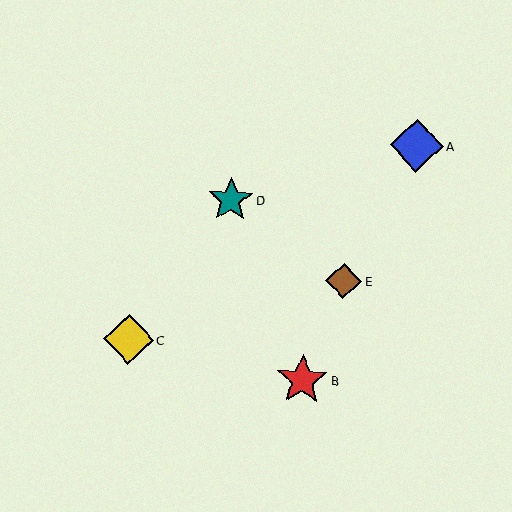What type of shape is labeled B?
Shape B is a red star.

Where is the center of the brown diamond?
The center of the brown diamond is at (344, 281).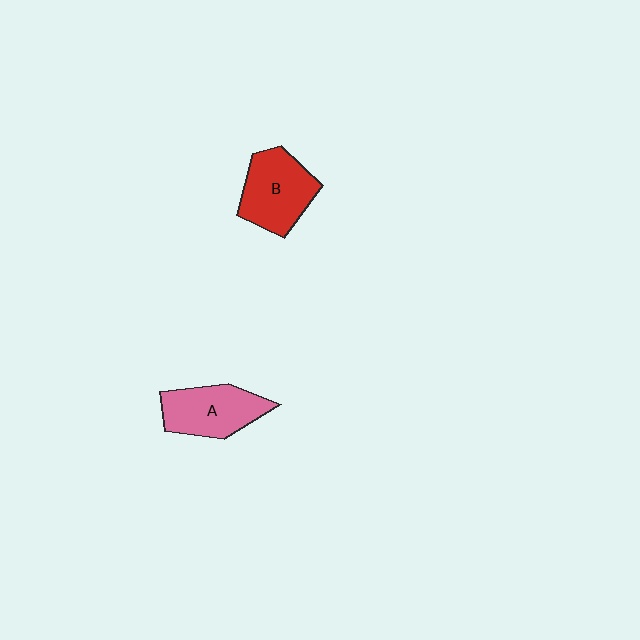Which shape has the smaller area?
Shape A (pink).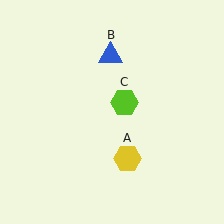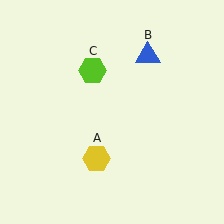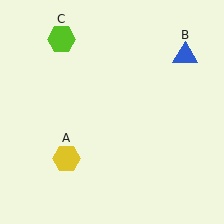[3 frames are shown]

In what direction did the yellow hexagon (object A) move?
The yellow hexagon (object A) moved left.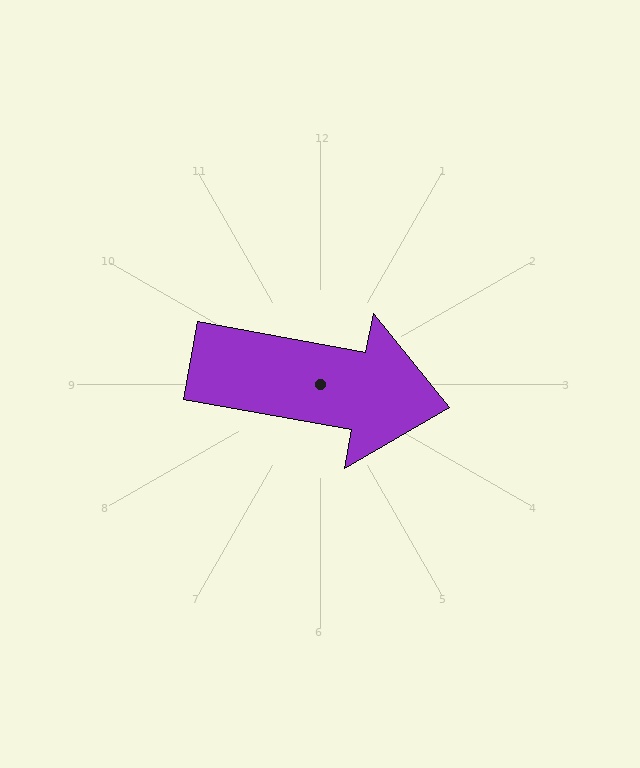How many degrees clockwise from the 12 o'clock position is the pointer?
Approximately 100 degrees.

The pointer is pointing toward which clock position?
Roughly 3 o'clock.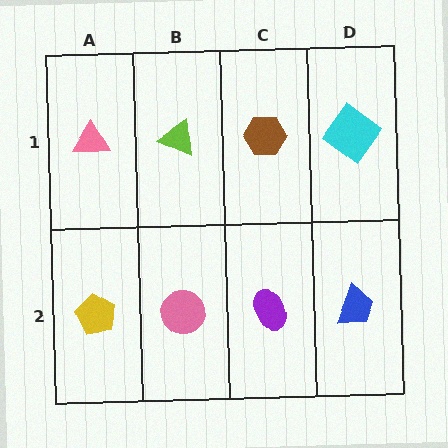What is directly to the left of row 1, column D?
A brown hexagon.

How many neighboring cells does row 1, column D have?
2.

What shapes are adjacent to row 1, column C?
A purple ellipse (row 2, column C), a lime triangle (row 1, column B), a cyan diamond (row 1, column D).